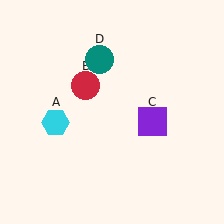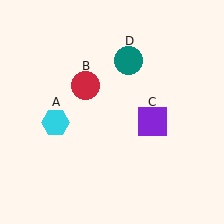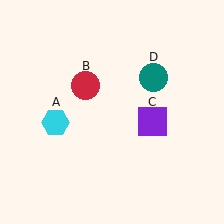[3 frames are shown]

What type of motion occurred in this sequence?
The teal circle (object D) rotated clockwise around the center of the scene.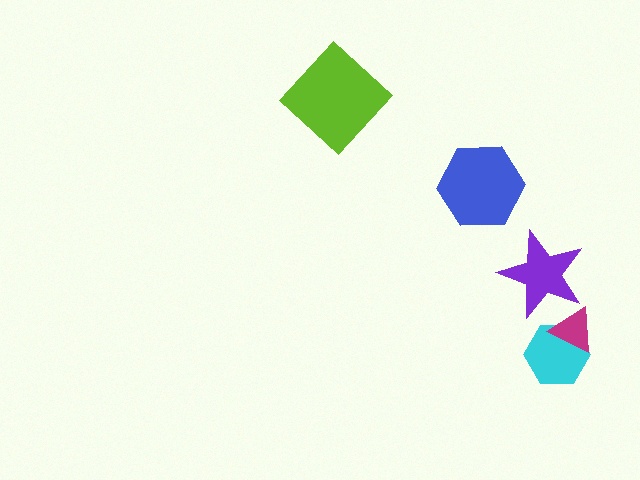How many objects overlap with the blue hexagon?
0 objects overlap with the blue hexagon.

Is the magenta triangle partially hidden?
Yes, it is partially covered by another shape.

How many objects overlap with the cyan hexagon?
1 object overlaps with the cyan hexagon.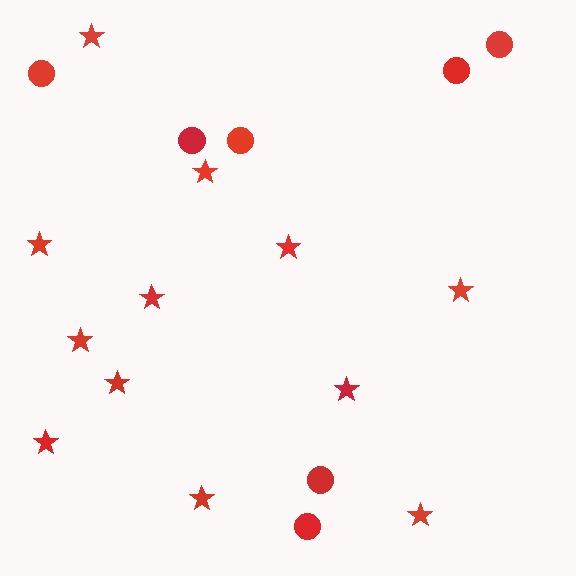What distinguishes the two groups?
There are 2 groups: one group of circles (7) and one group of stars (12).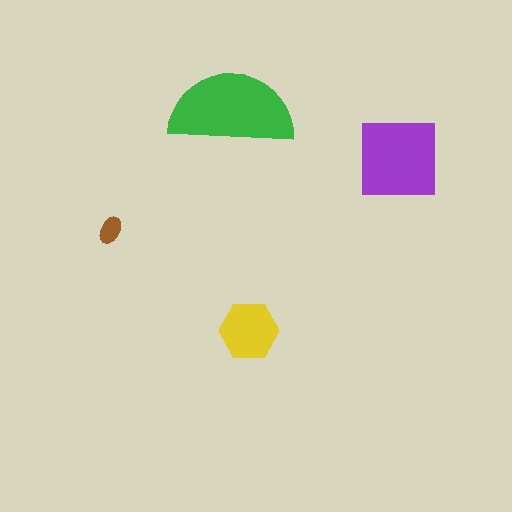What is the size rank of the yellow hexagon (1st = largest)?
3rd.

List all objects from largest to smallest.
The green semicircle, the purple square, the yellow hexagon, the brown ellipse.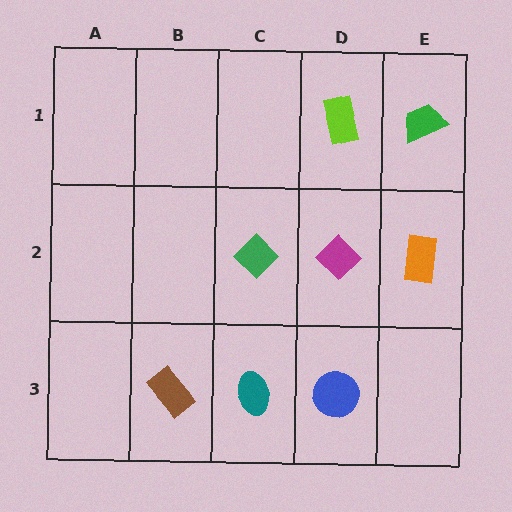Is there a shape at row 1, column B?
No, that cell is empty.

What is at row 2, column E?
An orange rectangle.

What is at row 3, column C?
A teal ellipse.